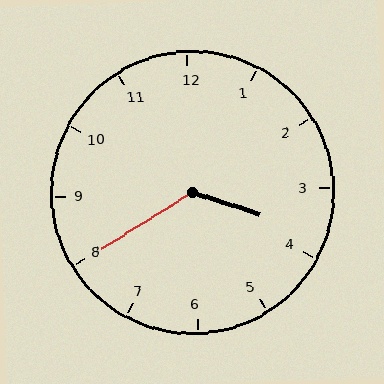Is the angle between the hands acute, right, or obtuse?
It is obtuse.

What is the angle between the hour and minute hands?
Approximately 130 degrees.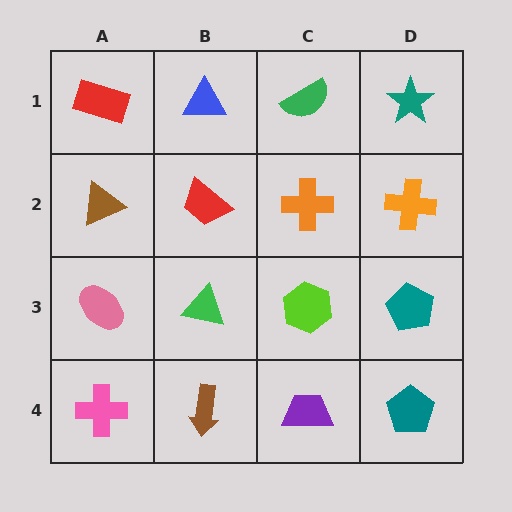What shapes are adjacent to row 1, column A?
A brown triangle (row 2, column A), a blue triangle (row 1, column B).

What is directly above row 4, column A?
A pink ellipse.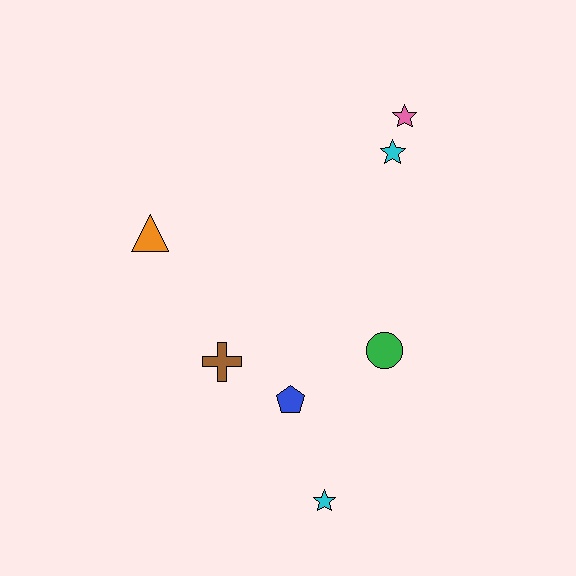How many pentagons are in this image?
There is 1 pentagon.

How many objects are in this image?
There are 7 objects.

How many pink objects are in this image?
There is 1 pink object.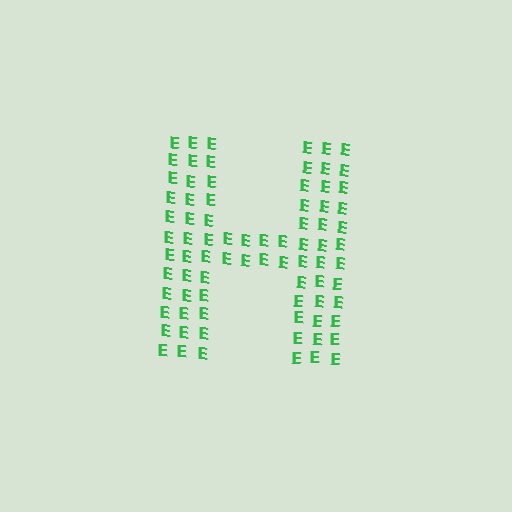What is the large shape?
The large shape is the letter H.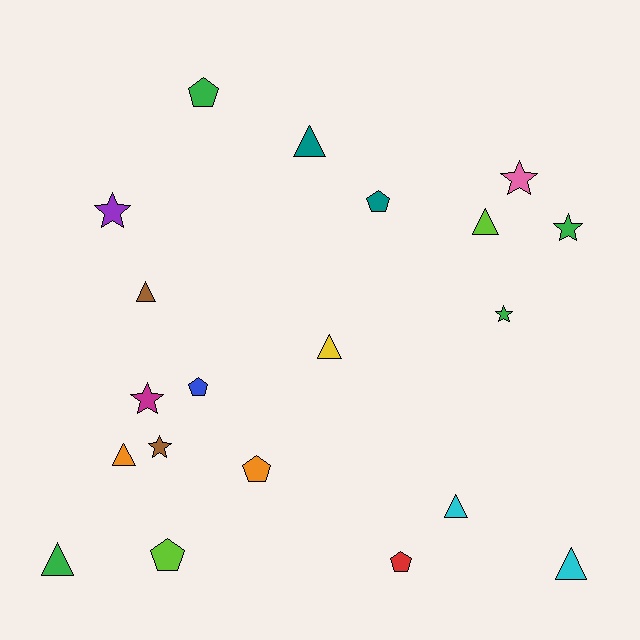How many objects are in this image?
There are 20 objects.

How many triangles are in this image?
There are 8 triangles.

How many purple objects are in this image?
There is 1 purple object.